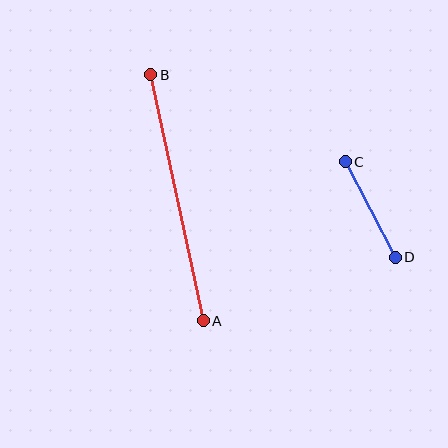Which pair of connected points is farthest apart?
Points A and B are farthest apart.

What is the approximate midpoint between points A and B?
The midpoint is at approximately (177, 198) pixels.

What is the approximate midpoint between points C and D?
The midpoint is at approximately (370, 209) pixels.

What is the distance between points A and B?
The distance is approximately 251 pixels.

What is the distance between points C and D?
The distance is approximately 108 pixels.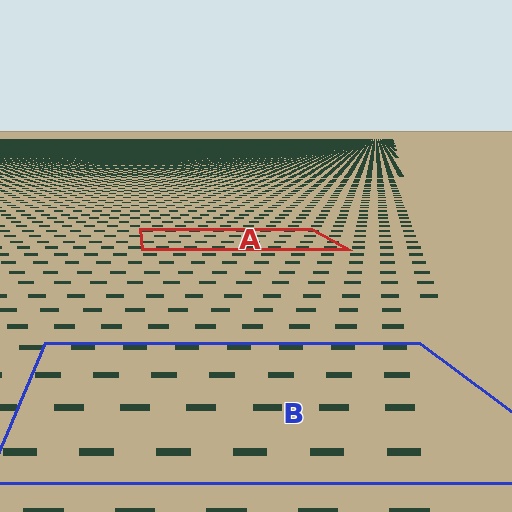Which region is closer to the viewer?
Region B is closer. The texture elements there are larger and more spread out.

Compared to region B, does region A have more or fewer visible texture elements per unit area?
Region A has more texture elements per unit area — they are packed more densely because it is farther away.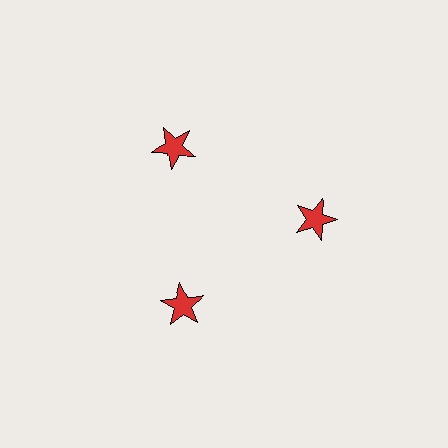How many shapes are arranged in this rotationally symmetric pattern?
There are 3 shapes, arranged in 3 groups of 1.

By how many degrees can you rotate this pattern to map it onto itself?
The pattern maps onto itself every 120 degrees of rotation.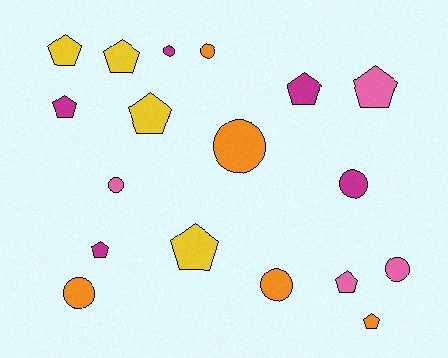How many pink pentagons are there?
There are 2 pink pentagons.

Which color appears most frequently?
Magenta, with 5 objects.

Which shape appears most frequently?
Pentagon, with 10 objects.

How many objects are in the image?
There are 18 objects.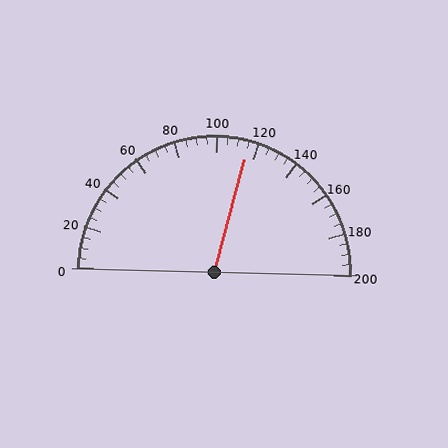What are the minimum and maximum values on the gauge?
The gauge ranges from 0 to 200.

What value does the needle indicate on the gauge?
The needle indicates approximately 115.